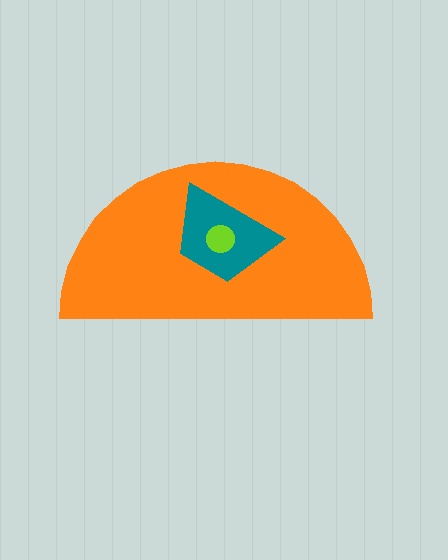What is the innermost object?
The lime circle.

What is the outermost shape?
The orange semicircle.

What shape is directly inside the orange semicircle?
The teal trapezoid.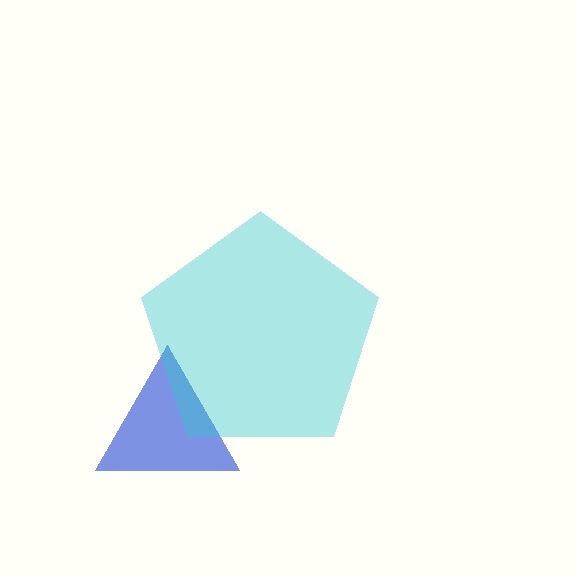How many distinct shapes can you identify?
There are 2 distinct shapes: a blue triangle, a cyan pentagon.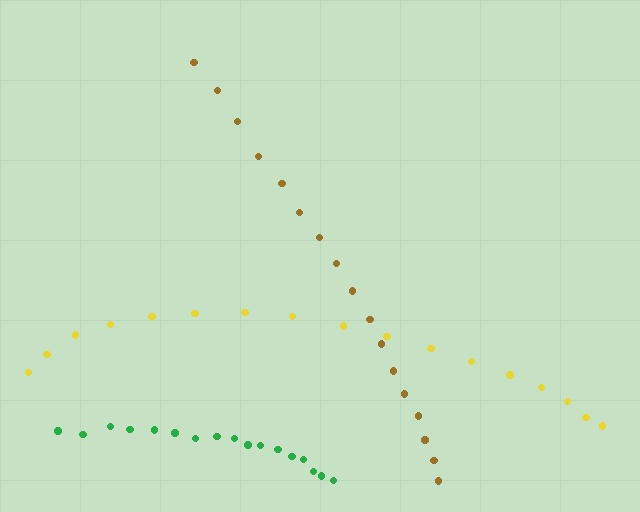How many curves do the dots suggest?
There are 3 distinct paths.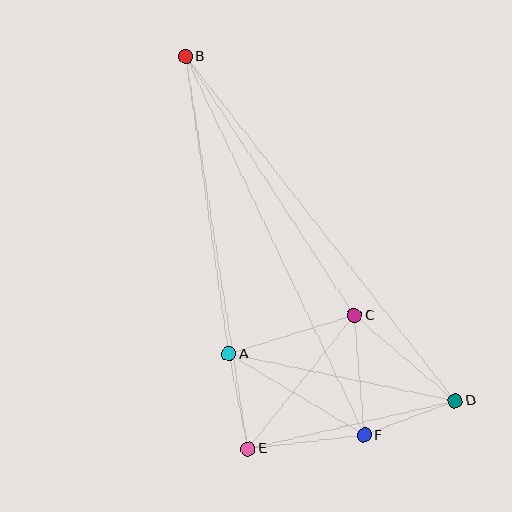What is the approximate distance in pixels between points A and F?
The distance between A and F is approximately 158 pixels.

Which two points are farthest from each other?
Points B and D are farthest from each other.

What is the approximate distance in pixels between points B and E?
The distance between B and E is approximately 397 pixels.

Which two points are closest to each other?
Points A and E are closest to each other.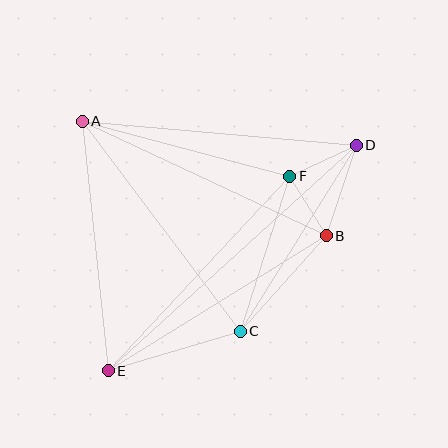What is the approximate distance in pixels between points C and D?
The distance between C and D is approximately 219 pixels.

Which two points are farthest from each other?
Points D and E are farthest from each other.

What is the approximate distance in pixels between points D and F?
The distance between D and F is approximately 74 pixels.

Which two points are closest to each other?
Points B and F are closest to each other.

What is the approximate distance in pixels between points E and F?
The distance between E and F is approximately 266 pixels.